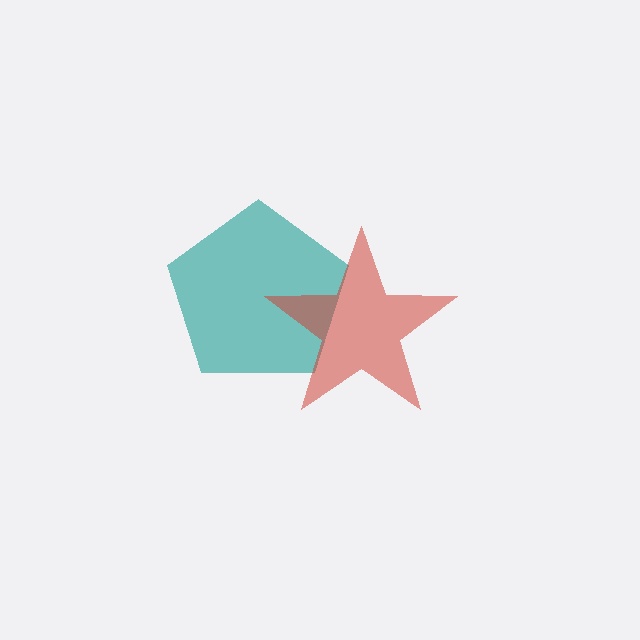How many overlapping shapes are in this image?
There are 2 overlapping shapes in the image.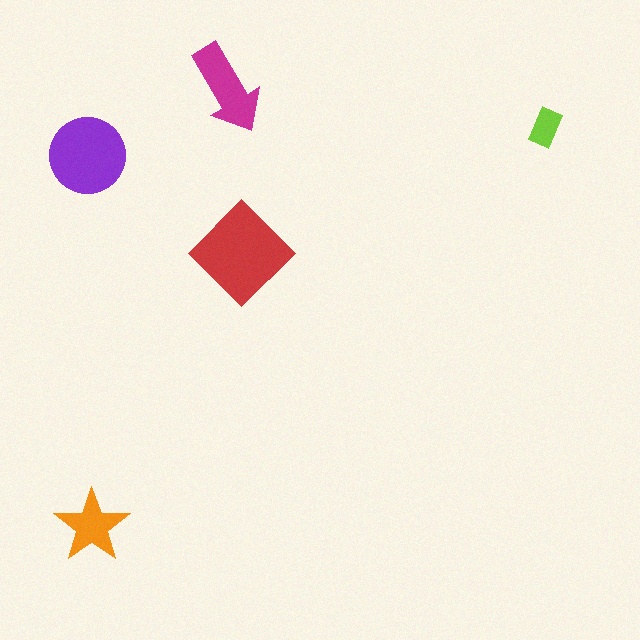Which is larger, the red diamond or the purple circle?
The red diamond.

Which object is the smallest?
The lime rectangle.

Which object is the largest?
The red diamond.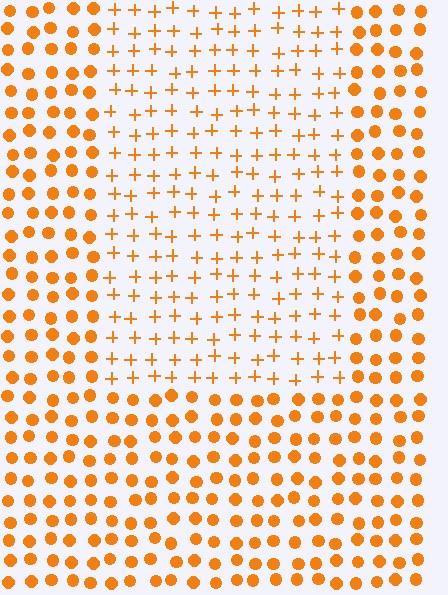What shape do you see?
I see a rectangle.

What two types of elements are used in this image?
The image uses plus signs inside the rectangle region and circles outside it.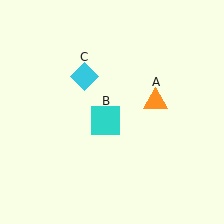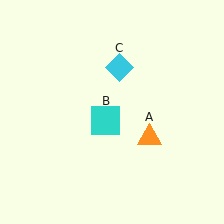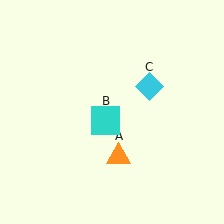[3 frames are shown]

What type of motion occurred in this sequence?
The orange triangle (object A), cyan diamond (object C) rotated clockwise around the center of the scene.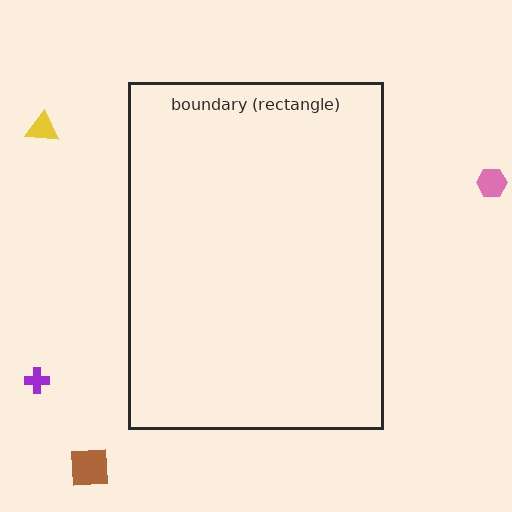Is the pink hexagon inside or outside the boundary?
Outside.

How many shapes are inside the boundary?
0 inside, 4 outside.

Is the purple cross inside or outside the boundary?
Outside.